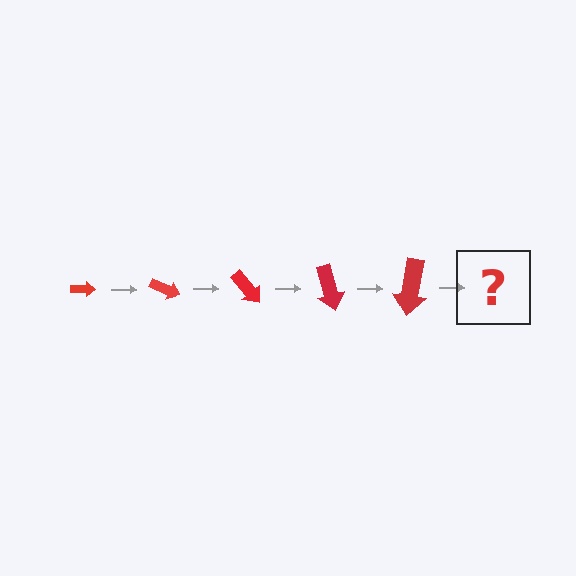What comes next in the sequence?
The next element should be an arrow, larger than the previous one and rotated 125 degrees from the start.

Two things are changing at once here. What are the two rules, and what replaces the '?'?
The two rules are that the arrow grows larger each step and it rotates 25 degrees each step. The '?' should be an arrow, larger than the previous one and rotated 125 degrees from the start.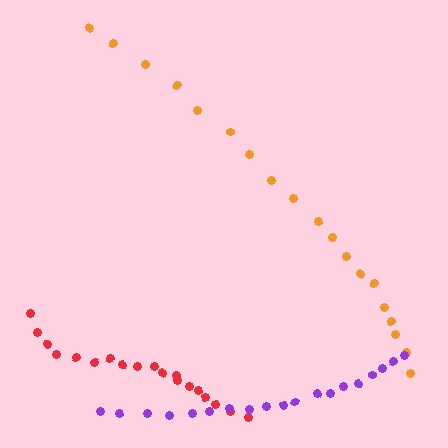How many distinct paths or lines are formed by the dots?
There are 3 distinct paths.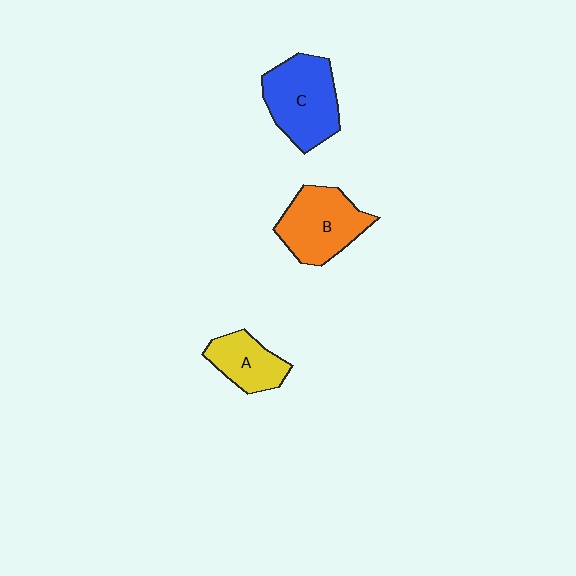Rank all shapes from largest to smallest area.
From largest to smallest: C (blue), B (orange), A (yellow).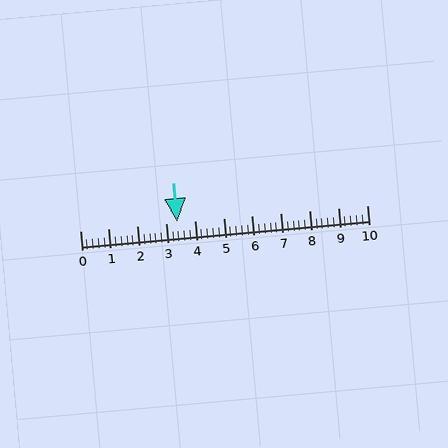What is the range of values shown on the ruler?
The ruler shows values from 0 to 10.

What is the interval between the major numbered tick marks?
The major tick marks are spaced 1 units apart.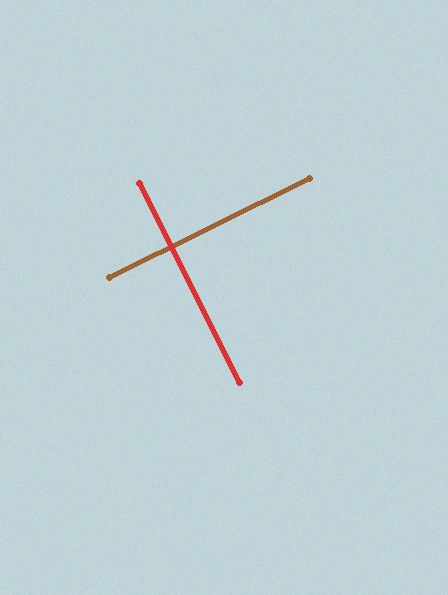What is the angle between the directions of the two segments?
Approximately 89 degrees.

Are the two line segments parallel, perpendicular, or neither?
Perpendicular — they meet at approximately 89°.